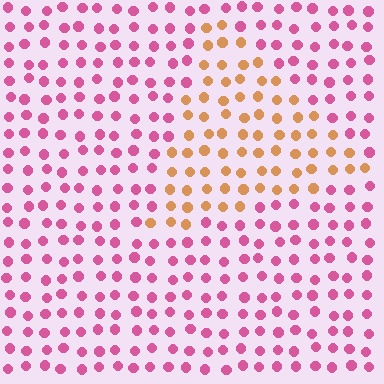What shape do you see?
I see a triangle.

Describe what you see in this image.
The image is filled with small pink elements in a uniform arrangement. A triangle-shaped region is visible where the elements are tinted to a slightly different hue, forming a subtle color boundary.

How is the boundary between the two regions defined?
The boundary is defined purely by a slight shift in hue (about 61 degrees). Spacing, size, and orientation are identical on both sides.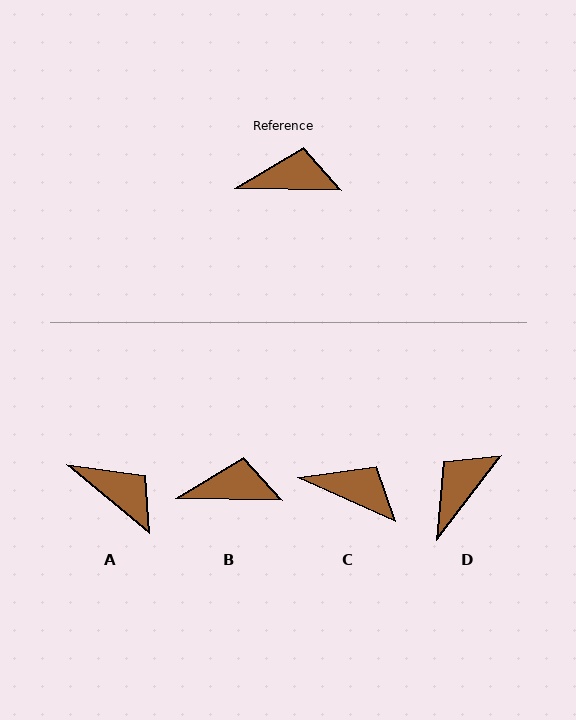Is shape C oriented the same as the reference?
No, it is off by about 23 degrees.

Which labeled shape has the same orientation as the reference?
B.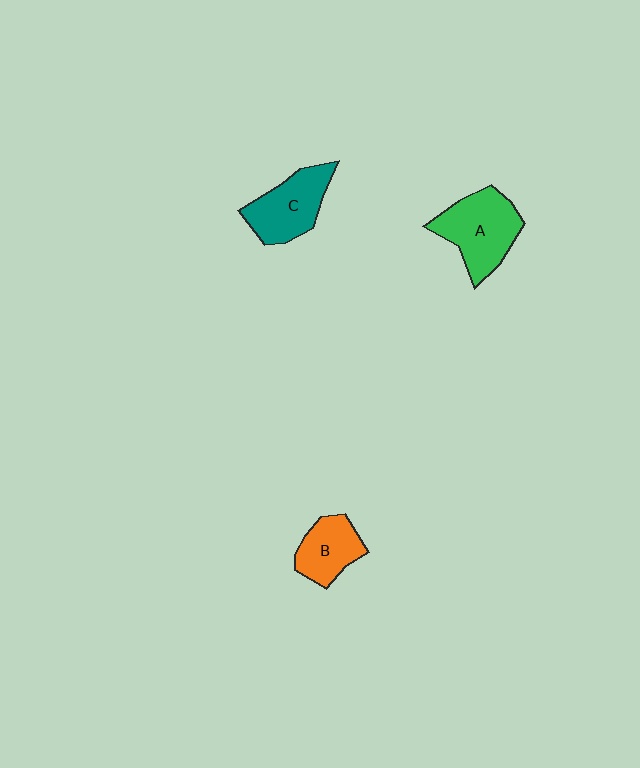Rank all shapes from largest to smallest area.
From largest to smallest: A (green), C (teal), B (orange).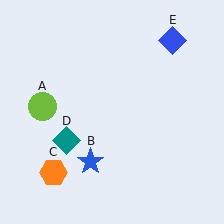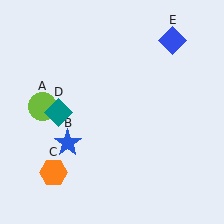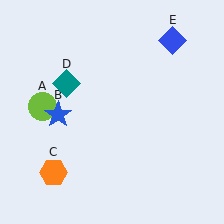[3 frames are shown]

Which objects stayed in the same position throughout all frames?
Lime circle (object A) and orange hexagon (object C) and blue diamond (object E) remained stationary.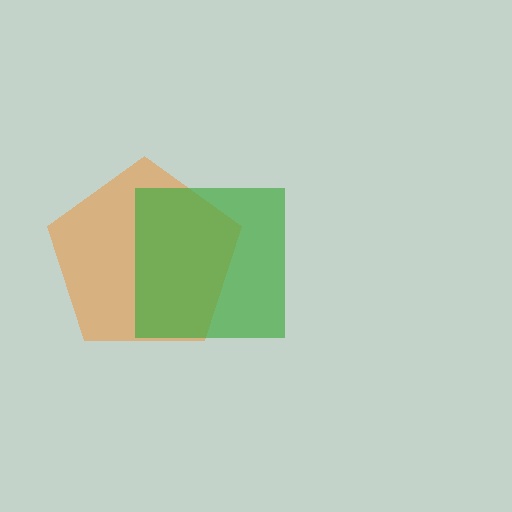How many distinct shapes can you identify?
There are 2 distinct shapes: an orange pentagon, a green square.